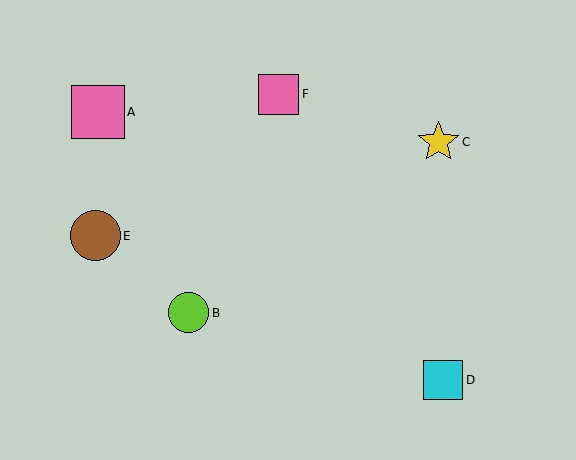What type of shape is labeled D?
Shape D is a cyan square.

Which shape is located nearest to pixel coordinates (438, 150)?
The yellow star (labeled C) at (439, 142) is nearest to that location.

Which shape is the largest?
The pink square (labeled A) is the largest.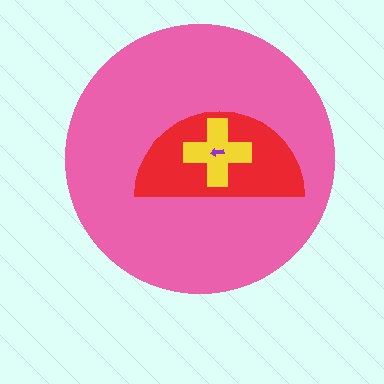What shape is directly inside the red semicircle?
The yellow cross.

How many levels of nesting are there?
4.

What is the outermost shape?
The pink circle.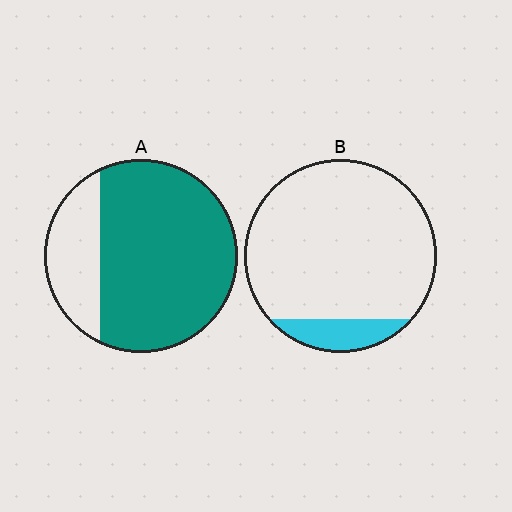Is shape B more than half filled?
No.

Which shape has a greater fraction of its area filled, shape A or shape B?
Shape A.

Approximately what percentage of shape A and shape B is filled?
A is approximately 75% and B is approximately 10%.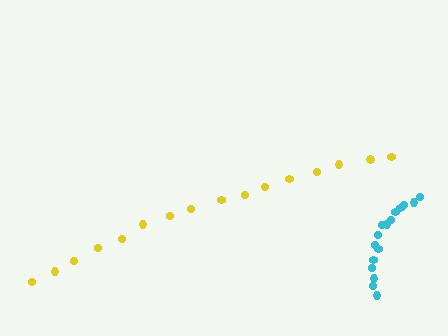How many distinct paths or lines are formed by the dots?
There are 2 distinct paths.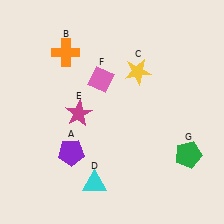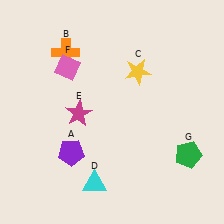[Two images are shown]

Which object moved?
The pink diamond (F) moved left.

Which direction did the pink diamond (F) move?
The pink diamond (F) moved left.